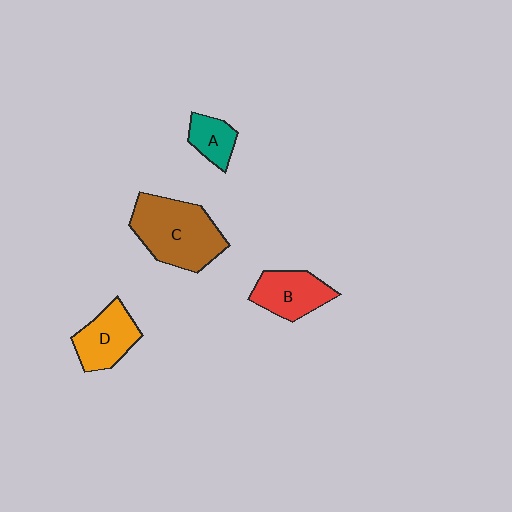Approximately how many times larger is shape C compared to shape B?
Approximately 1.7 times.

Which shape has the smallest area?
Shape A (teal).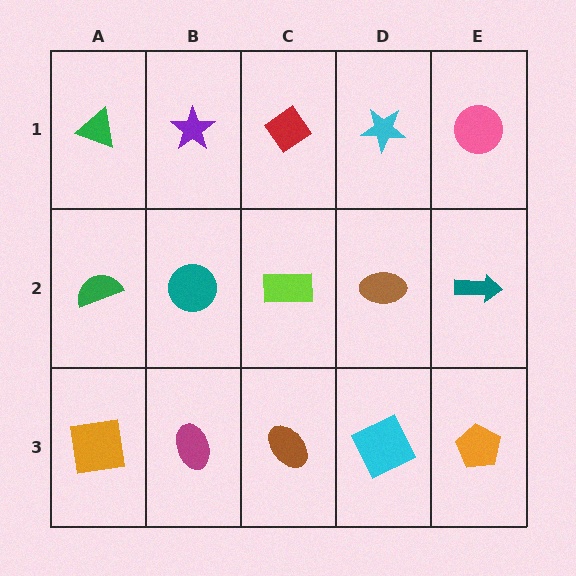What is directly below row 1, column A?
A green semicircle.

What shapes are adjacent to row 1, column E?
A teal arrow (row 2, column E), a cyan star (row 1, column D).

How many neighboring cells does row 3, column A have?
2.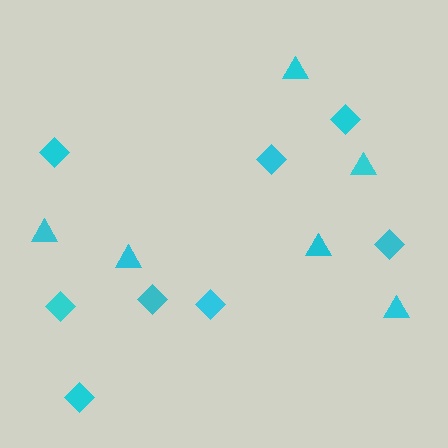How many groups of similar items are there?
There are 2 groups: one group of diamonds (8) and one group of triangles (6).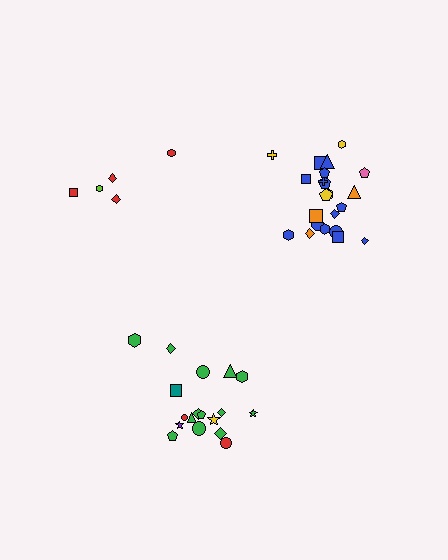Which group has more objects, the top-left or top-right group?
The top-right group.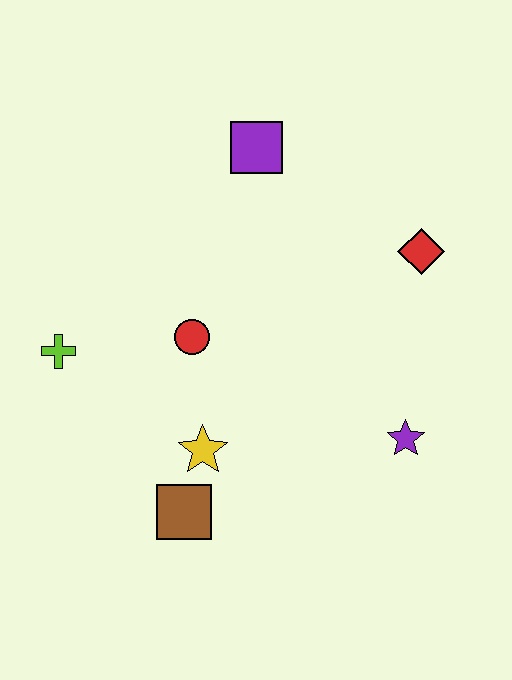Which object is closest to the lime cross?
The red circle is closest to the lime cross.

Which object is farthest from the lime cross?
The red diamond is farthest from the lime cross.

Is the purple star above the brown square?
Yes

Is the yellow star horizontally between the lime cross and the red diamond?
Yes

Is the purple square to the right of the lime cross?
Yes